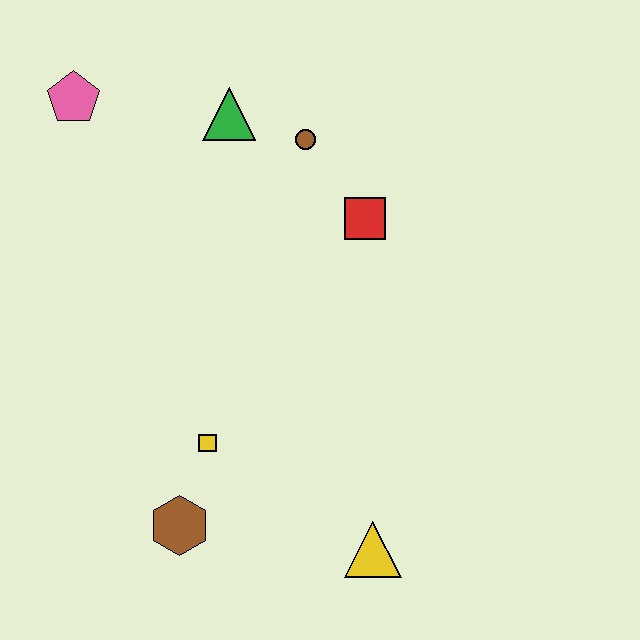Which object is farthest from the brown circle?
The yellow triangle is farthest from the brown circle.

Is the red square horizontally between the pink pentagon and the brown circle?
No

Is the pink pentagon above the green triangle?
Yes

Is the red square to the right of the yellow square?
Yes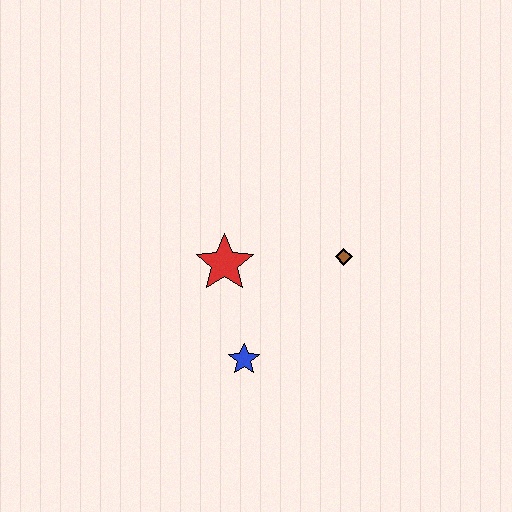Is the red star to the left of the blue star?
Yes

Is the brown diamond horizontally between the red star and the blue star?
No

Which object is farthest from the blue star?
The brown diamond is farthest from the blue star.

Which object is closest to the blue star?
The red star is closest to the blue star.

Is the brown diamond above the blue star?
Yes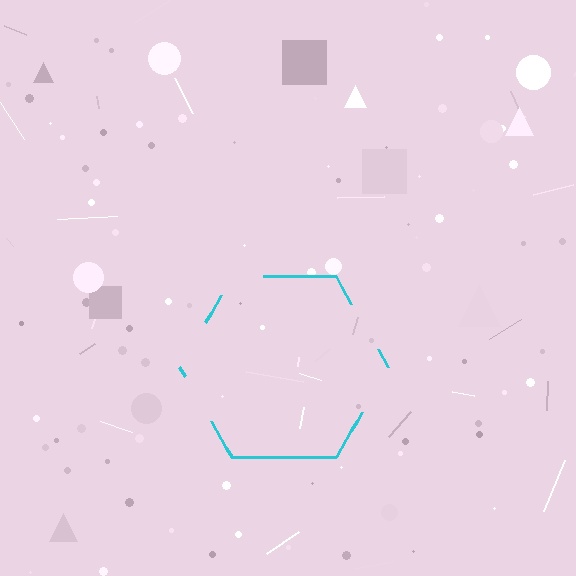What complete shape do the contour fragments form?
The contour fragments form a hexagon.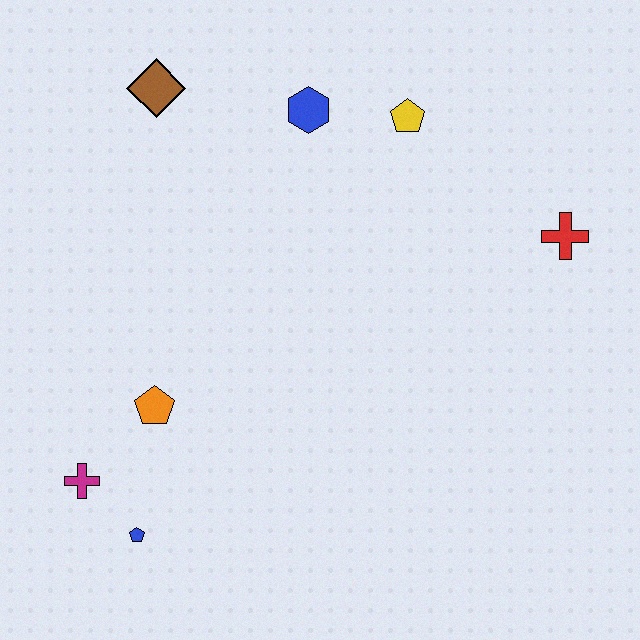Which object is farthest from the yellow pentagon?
The blue pentagon is farthest from the yellow pentagon.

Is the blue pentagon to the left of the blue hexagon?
Yes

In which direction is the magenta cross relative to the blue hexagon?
The magenta cross is below the blue hexagon.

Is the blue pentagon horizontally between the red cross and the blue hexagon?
No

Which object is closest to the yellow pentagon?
The blue hexagon is closest to the yellow pentagon.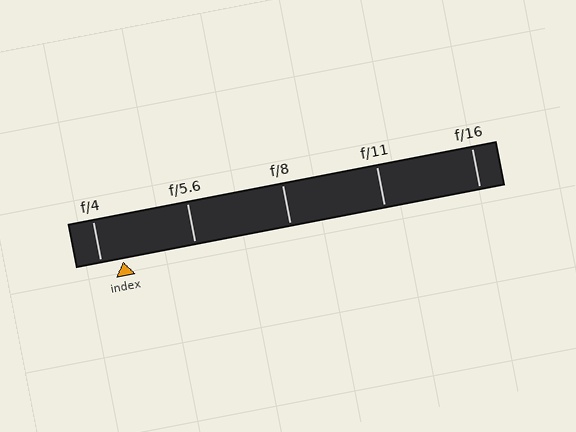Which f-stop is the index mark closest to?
The index mark is closest to f/4.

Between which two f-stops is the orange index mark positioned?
The index mark is between f/4 and f/5.6.